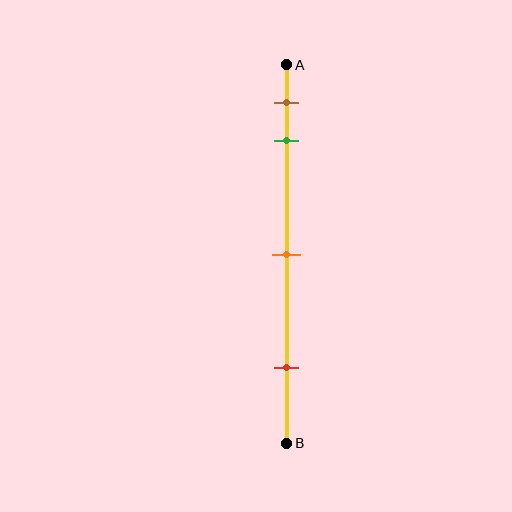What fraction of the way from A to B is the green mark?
The green mark is approximately 20% (0.2) of the way from A to B.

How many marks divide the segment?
There are 4 marks dividing the segment.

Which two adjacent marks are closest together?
The brown and green marks are the closest adjacent pair.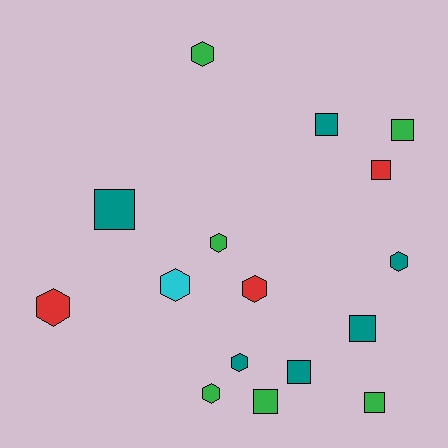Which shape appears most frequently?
Hexagon, with 8 objects.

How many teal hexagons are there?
There are 2 teal hexagons.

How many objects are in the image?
There are 16 objects.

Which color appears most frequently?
Teal, with 6 objects.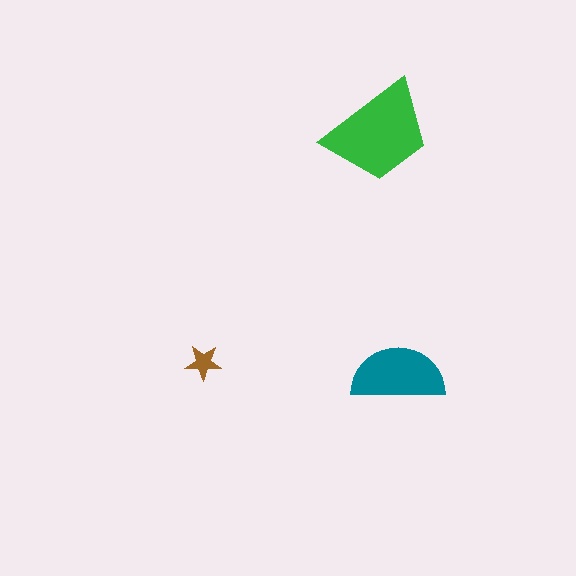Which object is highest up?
The green trapezoid is topmost.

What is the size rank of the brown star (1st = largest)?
3rd.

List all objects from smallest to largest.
The brown star, the teal semicircle, the green trapezoid.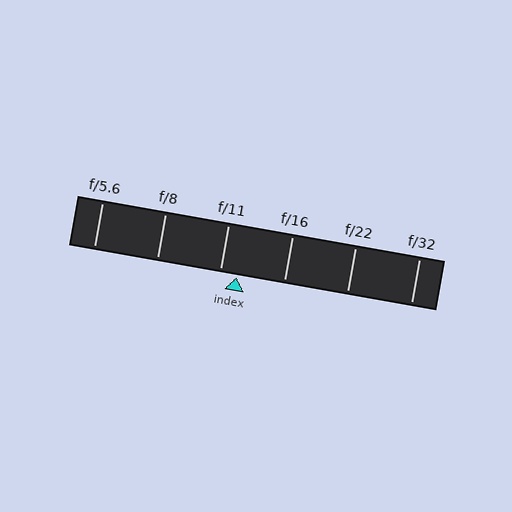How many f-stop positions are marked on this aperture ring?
There are 6 f-stop positions marked.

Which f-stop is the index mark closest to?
The index mark is closest to f/11.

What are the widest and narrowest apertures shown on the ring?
The widest aperture shown is f/5.6 and the narrowest is f/32.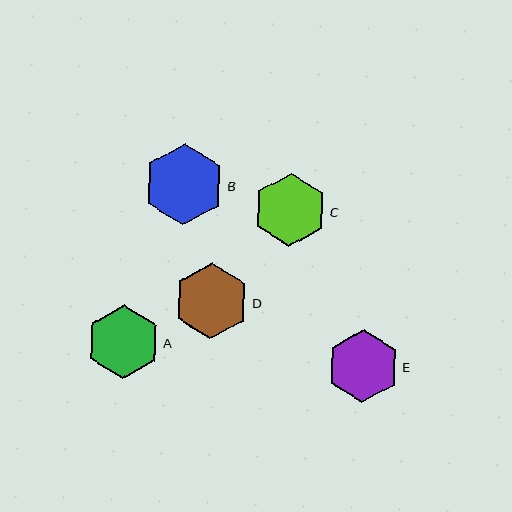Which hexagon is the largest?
Hexagon B is the largest with a size of approximately 81 pixels.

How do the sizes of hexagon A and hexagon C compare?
Hexagon A and hexagon C are approximately the same size.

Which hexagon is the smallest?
Hexagon E is the smallest with a size of approximately 72 pixels.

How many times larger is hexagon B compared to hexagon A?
Hexagon B is approximately 1.1 times the size of hexagon A.